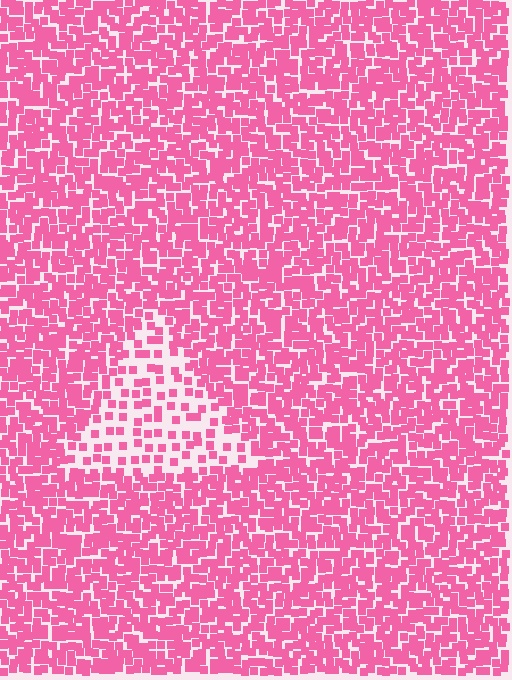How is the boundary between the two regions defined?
The boundary is defined by a change in element density (approximately 2.4x ratio). All elements are the same color, size, and shape.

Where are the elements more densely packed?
The elements are more densely packed outside the triangle boundary.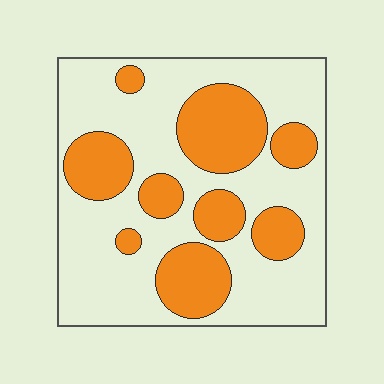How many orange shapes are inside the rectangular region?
9.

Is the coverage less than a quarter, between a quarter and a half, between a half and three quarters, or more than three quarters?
Between a quarter and a half.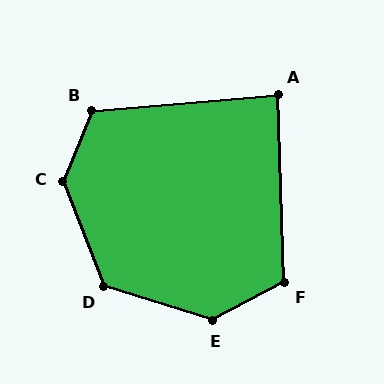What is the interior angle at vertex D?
Approximately 128 degrees (obtuse).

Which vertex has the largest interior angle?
C, at approximately 137 degrees.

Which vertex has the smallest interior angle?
A, at approximately 87 degrees.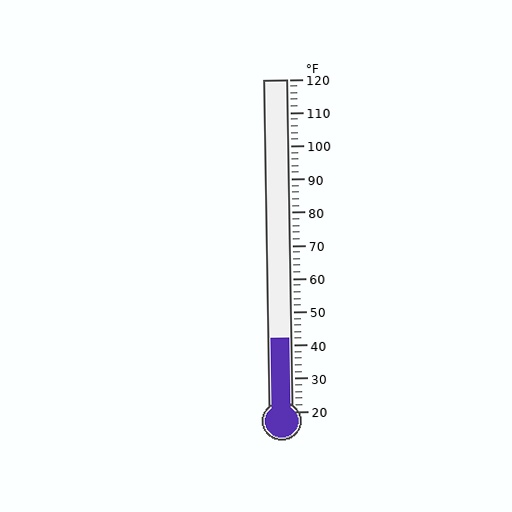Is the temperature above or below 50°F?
The temperature is below 50°F.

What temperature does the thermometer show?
The thermometer shows approximately 42°F.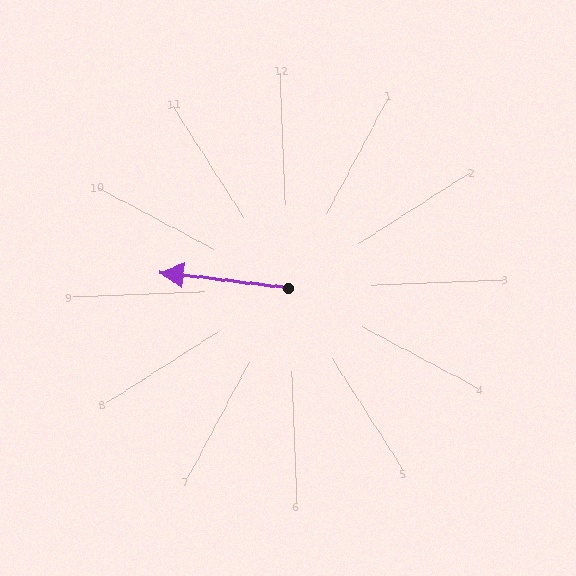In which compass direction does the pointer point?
West.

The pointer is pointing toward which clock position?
Roughly 9 o'clock.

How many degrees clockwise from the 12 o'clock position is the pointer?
Approximately 279 degrees.